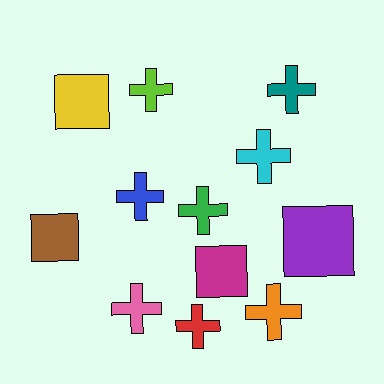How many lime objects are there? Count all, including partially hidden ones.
There is 1 lime object.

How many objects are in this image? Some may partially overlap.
There are 12 objects.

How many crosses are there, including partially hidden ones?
There are 8 crosses.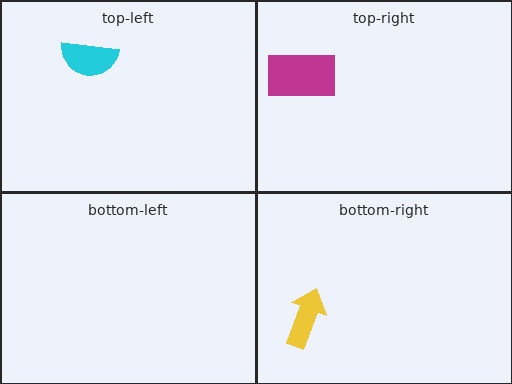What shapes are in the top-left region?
The cyan semicircle.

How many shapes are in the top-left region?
1.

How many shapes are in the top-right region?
1.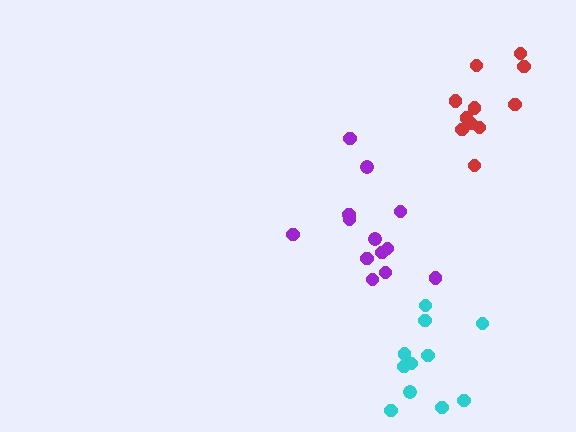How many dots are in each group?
Group 1: 11 dots, Group 2: 13 dots, Group 3: 11 dots (35 total).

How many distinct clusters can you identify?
There are 3 distinct clusters.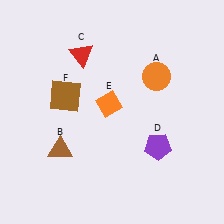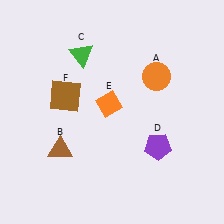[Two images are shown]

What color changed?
The triangle (C) changed from red in Image 1 to green in Image 2.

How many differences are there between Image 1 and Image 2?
There is 1 difference between the two images.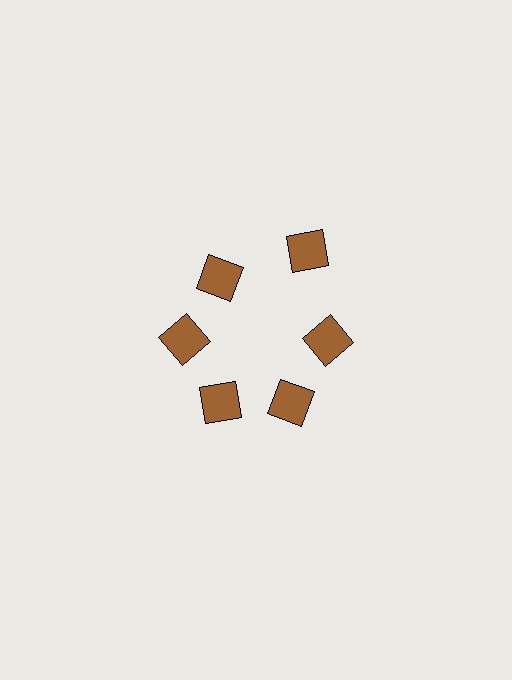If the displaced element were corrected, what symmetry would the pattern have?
It would have 6-fold rotational symmetry — the pattern would map onto itself every 60 degrees.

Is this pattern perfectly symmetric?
No. The 6 brown squares are arranged in a ring, but one element near the 1 o'clock position is pushed outward from the center, breaking the 6-fold rotational symmetry.